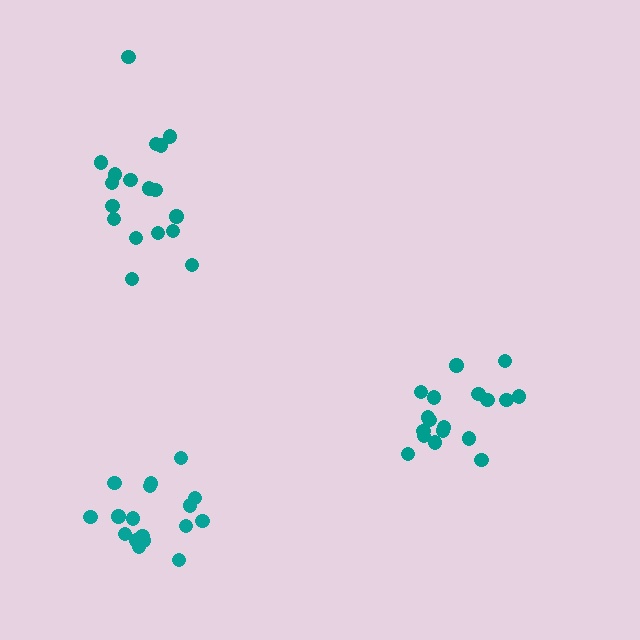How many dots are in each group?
Group 1: 17 dots, Group 2: 18 dots, Group 3: 18 dots (53 total).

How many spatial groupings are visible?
There are 3 spatial groupings.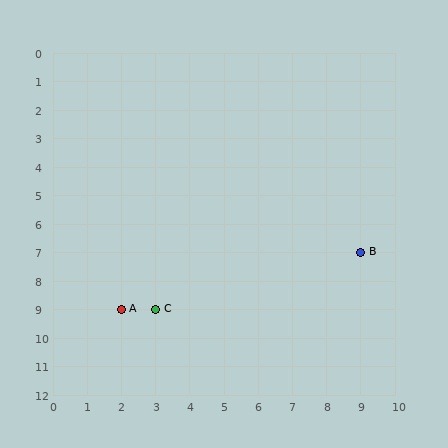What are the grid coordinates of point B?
Point B is at grid coordinates (9, 7).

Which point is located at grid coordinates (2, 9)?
Point A is at (2, 9).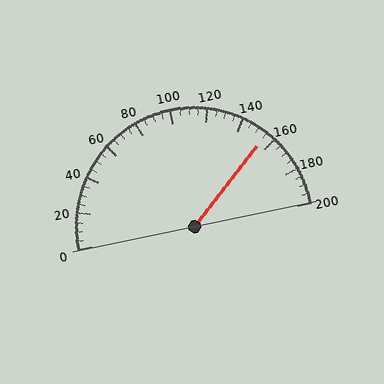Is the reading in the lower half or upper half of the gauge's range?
The reading is in the upper half of the range (0 to 200).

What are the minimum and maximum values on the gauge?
The gauge ranges from 0 to 200.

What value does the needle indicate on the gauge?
The needle indicates approximately 155.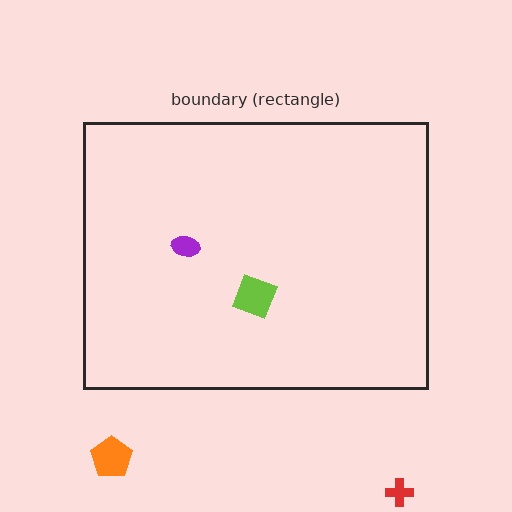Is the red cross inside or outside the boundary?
Outside.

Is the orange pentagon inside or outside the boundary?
Outside.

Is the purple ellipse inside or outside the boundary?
Inside.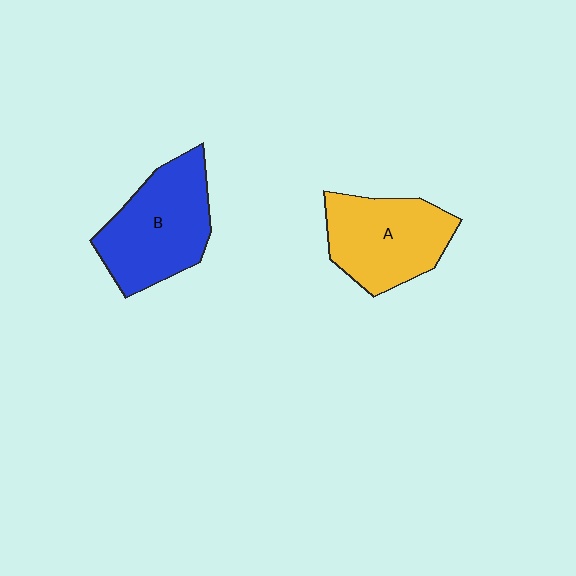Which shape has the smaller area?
Shape A (yellow).